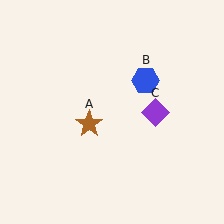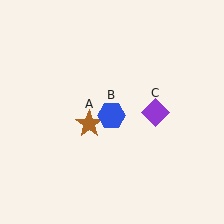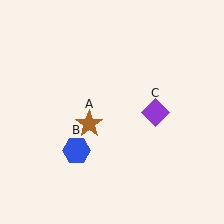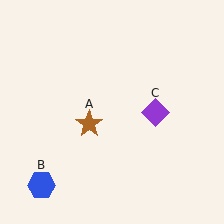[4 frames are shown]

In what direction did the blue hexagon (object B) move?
The blue hexagon (object B) moved down and to the left.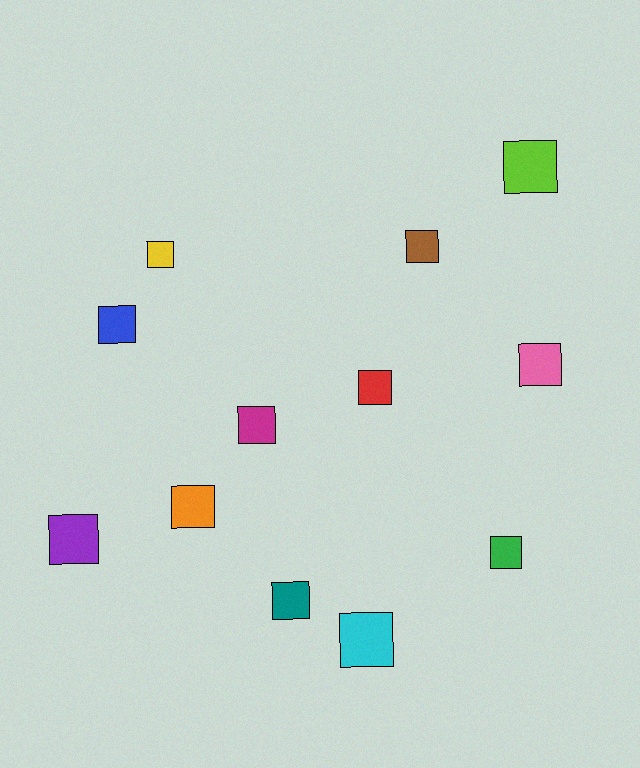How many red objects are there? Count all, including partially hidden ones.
There is 1 red object.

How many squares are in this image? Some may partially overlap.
There are 12 squares.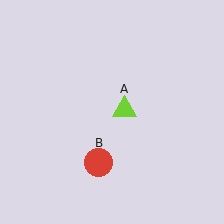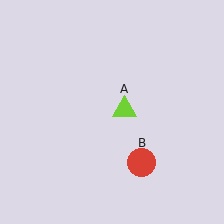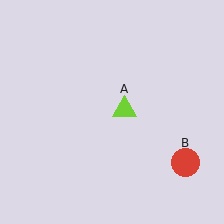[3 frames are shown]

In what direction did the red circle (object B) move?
The red circle (object B) moved right.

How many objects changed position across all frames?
1 object changed position: red circle (object B).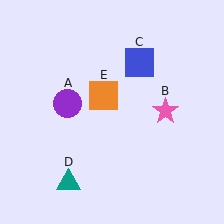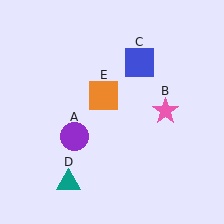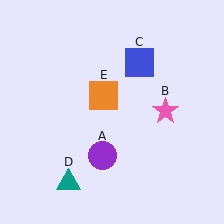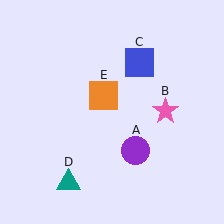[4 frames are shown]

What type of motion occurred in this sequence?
The purple circle (object A) rotated counterclockwise around the center of the scene.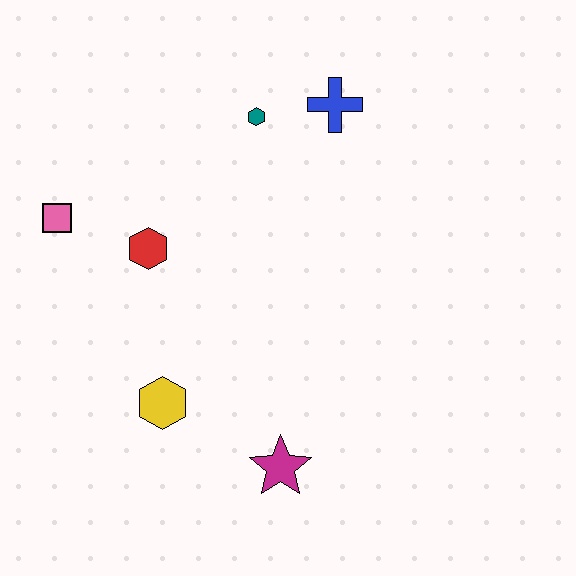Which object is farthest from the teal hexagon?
The magenta star is farthest from the teal hexagon.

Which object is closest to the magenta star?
The yellow hexagon is closest to the magenta star.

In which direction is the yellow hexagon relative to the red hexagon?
The yellow hexagon is below the red hexagon.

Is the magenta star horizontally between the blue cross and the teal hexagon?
Yes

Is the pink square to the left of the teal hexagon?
Yes